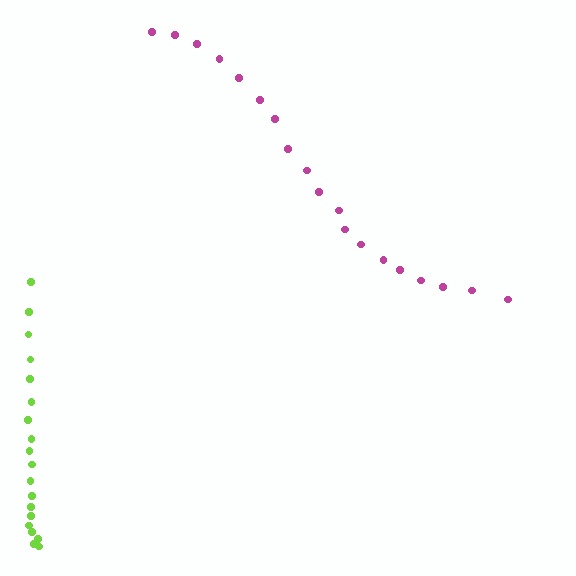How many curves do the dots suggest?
There are 2 distinct paths.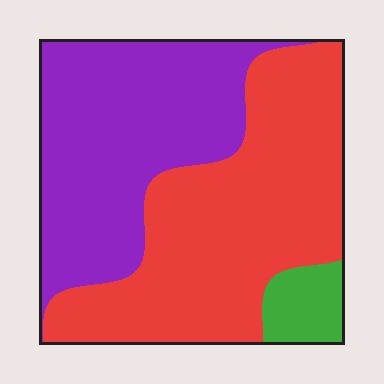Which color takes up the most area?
Red, at roughly 50%.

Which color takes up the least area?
Green, at roughly 5%.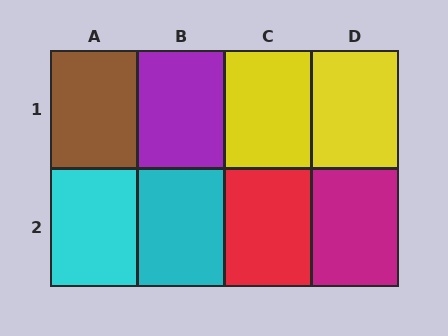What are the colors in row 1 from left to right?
Brown, purple, yellow, yellow.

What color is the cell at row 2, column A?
Cyan.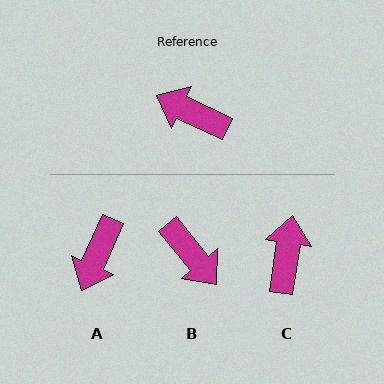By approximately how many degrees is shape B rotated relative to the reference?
Approximately 154 degrees counter-clockwise.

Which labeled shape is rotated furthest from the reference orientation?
B, about 154 degrees away.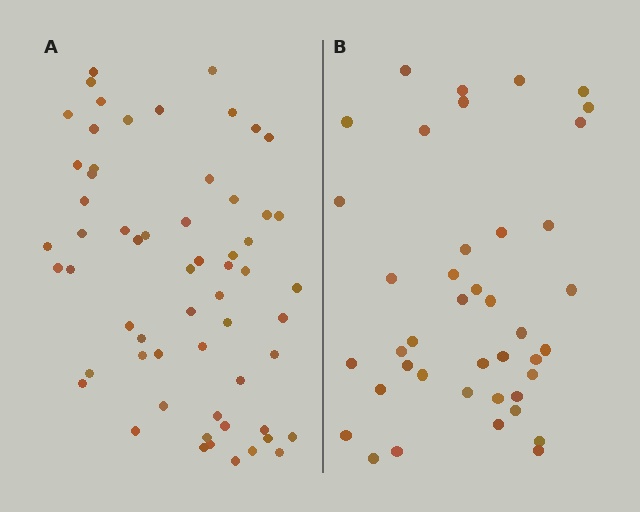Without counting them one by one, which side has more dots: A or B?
Region A (the left region) has more dots.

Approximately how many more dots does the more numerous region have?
Region A has approximately 20 more dots than region B.